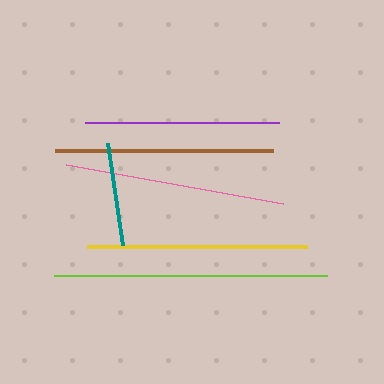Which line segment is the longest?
The lime line is the longest at approximately 273 pixels.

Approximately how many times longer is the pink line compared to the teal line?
The pink line is approximately 2.1 times the length of the teal line.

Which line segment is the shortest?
The teal line is the shortest at approximately 104 pixels.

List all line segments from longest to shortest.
From longest to shortest: lime, pink, yellow, brown, purple, teal.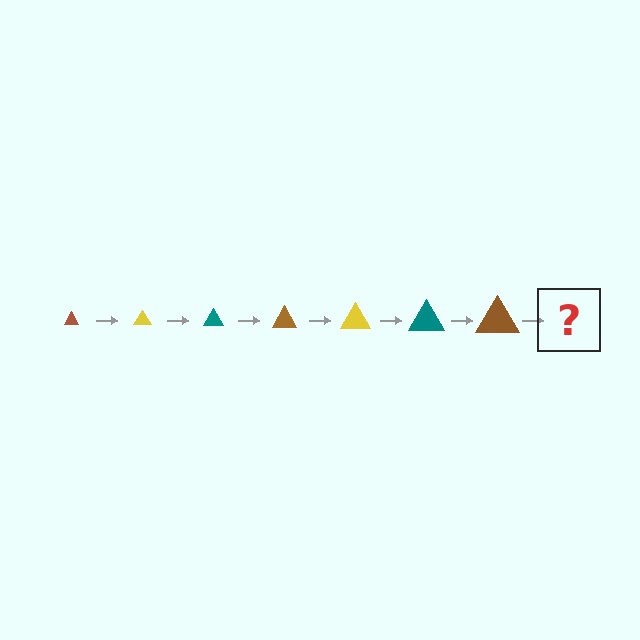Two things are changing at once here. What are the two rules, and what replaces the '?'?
The two rules are that the triangle grows larger each step and the color cycles through brown, yellow, and teal. The '?' should be a yellow triangle, larger than the previous one.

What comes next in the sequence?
The next element should be a yellow triangle, larger than the previous one.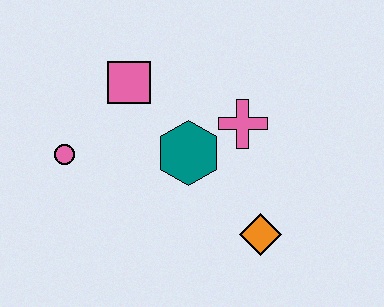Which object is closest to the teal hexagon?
The pink cross is closest to the teal hexagon.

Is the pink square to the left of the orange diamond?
Yes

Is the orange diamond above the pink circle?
No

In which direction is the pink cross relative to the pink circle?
The pink cross is to the right of the pink circle.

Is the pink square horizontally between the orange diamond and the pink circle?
Yes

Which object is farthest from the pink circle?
The orange diamond is farthest from the pink circle.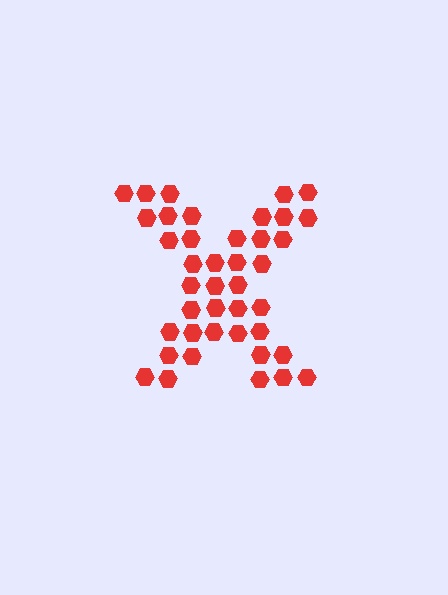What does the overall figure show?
The overall figure shows the letter X.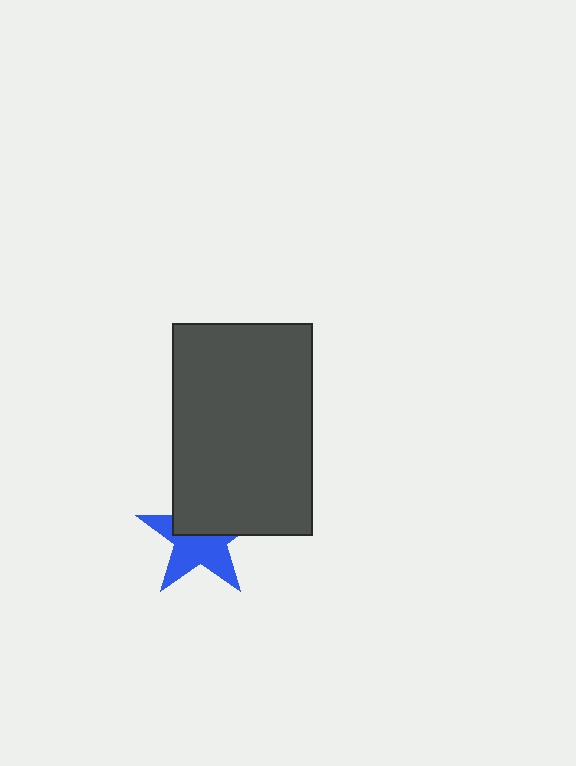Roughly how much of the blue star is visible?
About half of it is visible (roughly 56%).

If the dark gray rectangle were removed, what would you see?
You would see the complete blue star.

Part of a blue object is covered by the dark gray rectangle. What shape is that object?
It is a star.